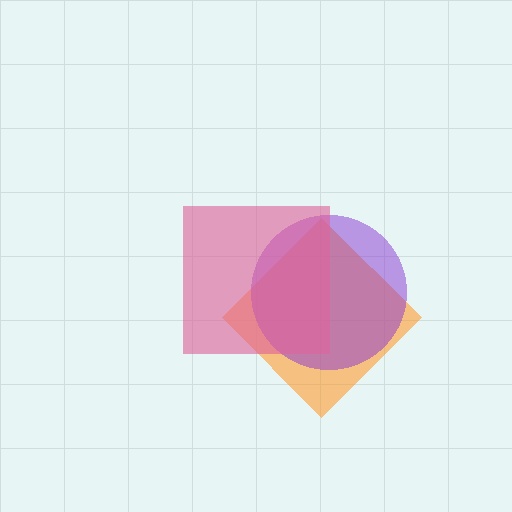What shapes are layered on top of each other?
The layered shapes are: an orange diamond, a purple circle, a pink square.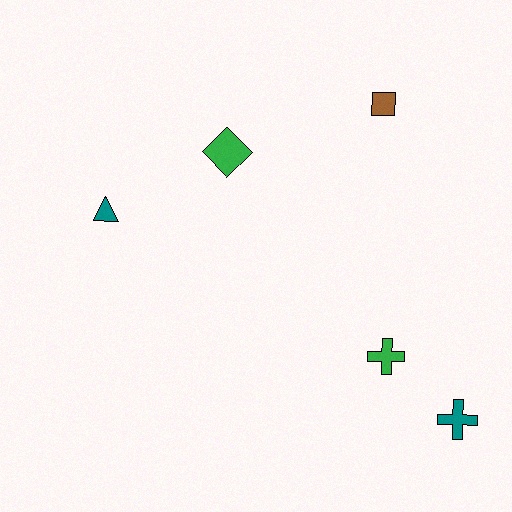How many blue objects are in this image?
There are no blue objects.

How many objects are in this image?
There are 5 objects.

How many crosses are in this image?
There are 2 crosses.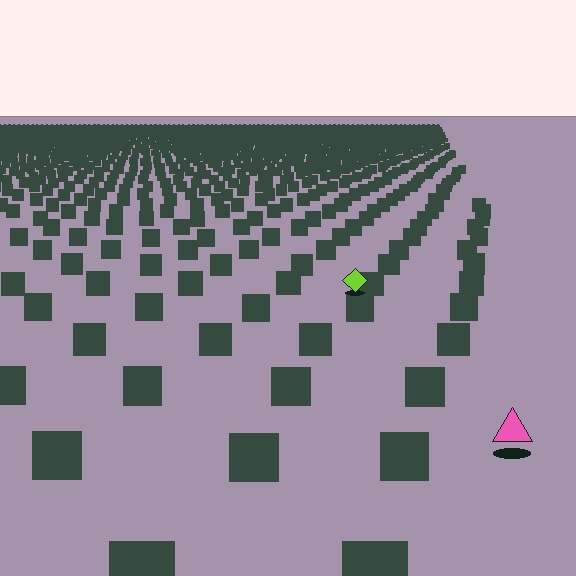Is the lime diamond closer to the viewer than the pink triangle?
No. The pink triangle is closer — you can tell from the texture gradient: the ground texture is coarser near it.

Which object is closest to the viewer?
The pink triangle is closest. The texture marks near it are larger and more spread out.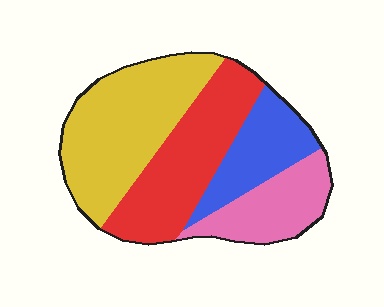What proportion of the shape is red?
Red takes up between a quarter and a half of the shape.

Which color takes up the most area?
Yellow, at roughly 35%.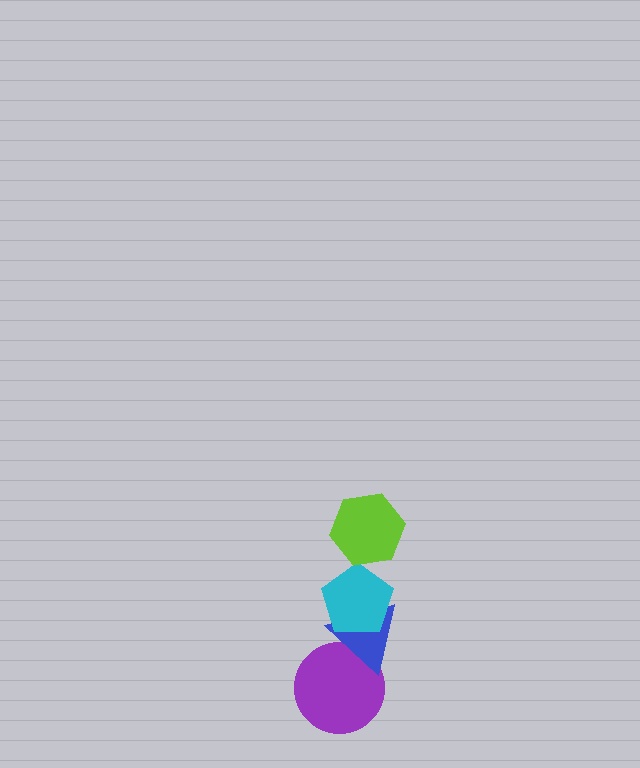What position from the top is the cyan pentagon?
The cyan pentagon is 2nd from the top.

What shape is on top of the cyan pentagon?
The lime hexagon is on top of the cyan pentagon.